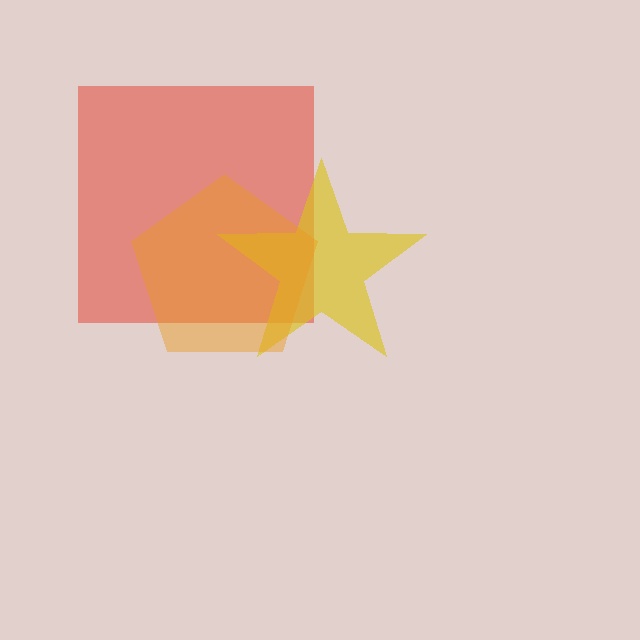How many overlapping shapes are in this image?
There are 3 overlapping shapes in the image.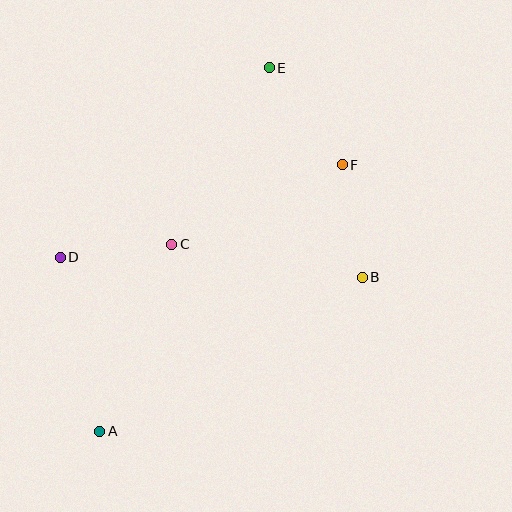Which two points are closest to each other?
Points C and D are closest to each other.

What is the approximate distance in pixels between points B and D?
The distance between B and D is approximately 302 pixels.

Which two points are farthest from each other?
Points A and E are farthest from each other.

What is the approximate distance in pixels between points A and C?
The distance between A and C is approximately 200 pixels.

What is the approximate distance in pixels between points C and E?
The distance between C and E is approximately 202 pixels.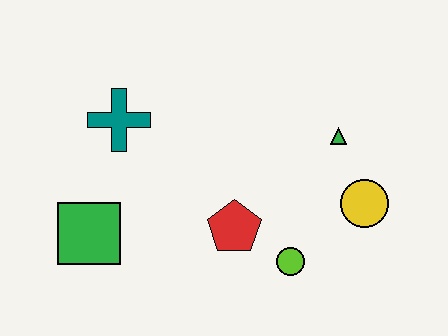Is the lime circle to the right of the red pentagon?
Yes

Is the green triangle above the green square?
Yes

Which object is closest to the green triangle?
The yellow circle is closest to the green triangle.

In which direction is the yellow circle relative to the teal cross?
The yellow circle is to the right of the teal cross.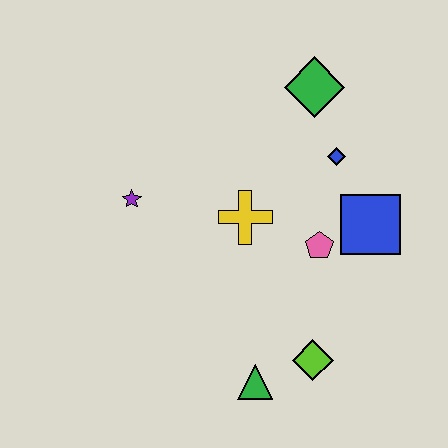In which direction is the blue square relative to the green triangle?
The blue square is above the green triangle.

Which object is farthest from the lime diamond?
The green diamond is farthest from the lime diamond.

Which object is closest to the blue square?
The pink pentagon is closest to the blue square.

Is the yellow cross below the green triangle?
No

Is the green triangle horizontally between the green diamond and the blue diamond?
No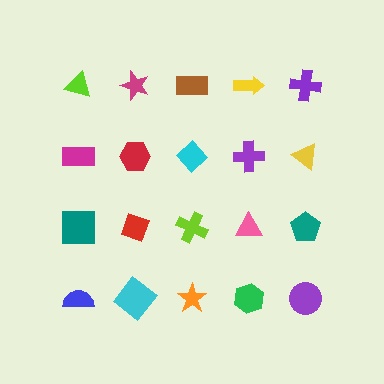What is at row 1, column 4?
A yellow arrow.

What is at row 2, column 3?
A cyan diamond.